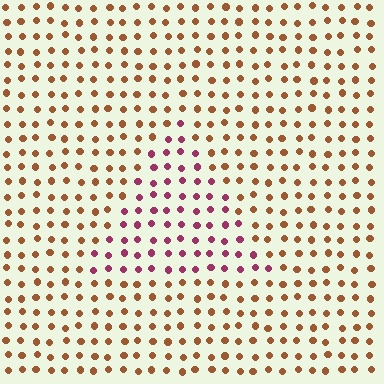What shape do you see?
I see a triangle.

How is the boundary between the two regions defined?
The boundary is defined purely by a slight shift in hue (about 51 degrees). Spacing, size, and orientation are identical on both sides.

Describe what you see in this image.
The image is filled with small brown elements in a uniform arrangement. A triangle-shaped region is visible where the elements are tinted to a slightly different hue, forming a subtle color boundary.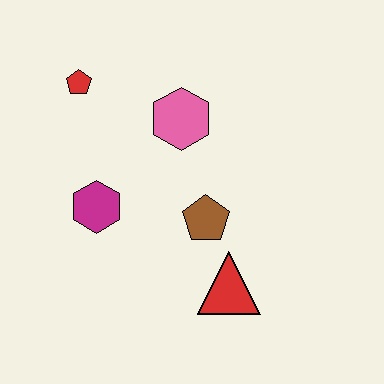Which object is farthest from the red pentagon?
The red triangle is farthest from the red pentagon.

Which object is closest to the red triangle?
The brown pentagon is closest to the red triangle.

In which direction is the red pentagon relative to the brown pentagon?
The red pentagon is above the brown pentagon.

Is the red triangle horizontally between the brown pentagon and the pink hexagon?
No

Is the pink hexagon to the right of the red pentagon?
Yes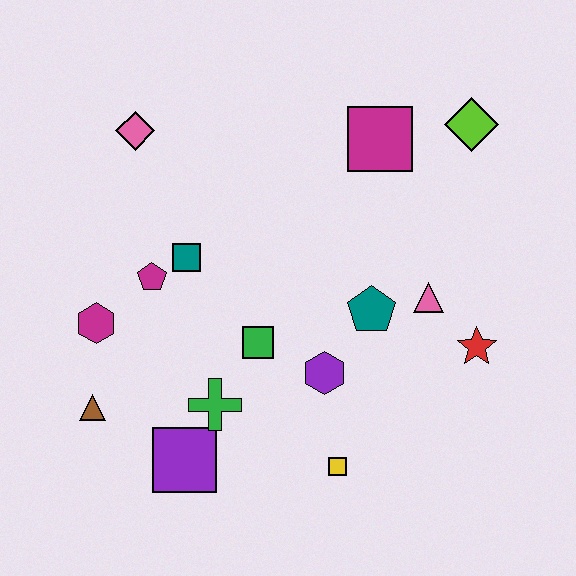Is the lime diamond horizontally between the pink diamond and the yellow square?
No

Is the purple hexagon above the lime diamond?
No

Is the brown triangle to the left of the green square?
Yes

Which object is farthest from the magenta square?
The brown triangle is farthest from the magenta square.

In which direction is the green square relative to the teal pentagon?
The green square is to the left of the teal pentagon.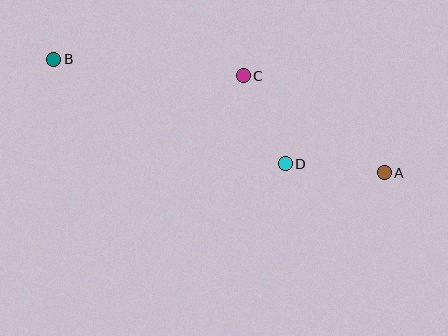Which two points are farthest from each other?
Points A and B are farthest from each other.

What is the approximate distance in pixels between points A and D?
The distance between A and D is approximately 100 pixels.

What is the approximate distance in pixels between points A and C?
The distance between A and C is approximately 171 pixels.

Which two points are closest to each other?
Points C and D are closest to each other.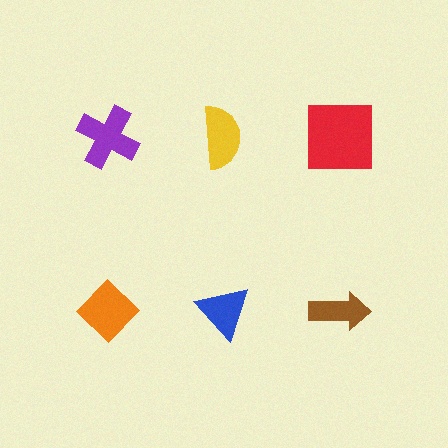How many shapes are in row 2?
3 shapes.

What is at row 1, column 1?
A purple cross.